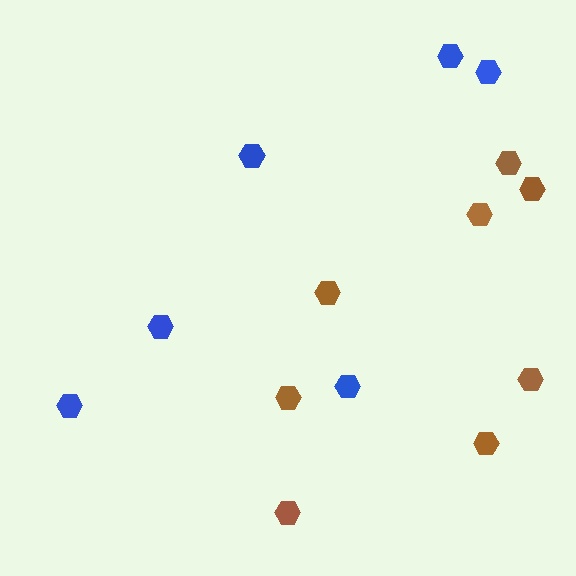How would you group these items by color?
There are 2 groups: one group of blue hexagons (6) and one group of brown hexagons (8).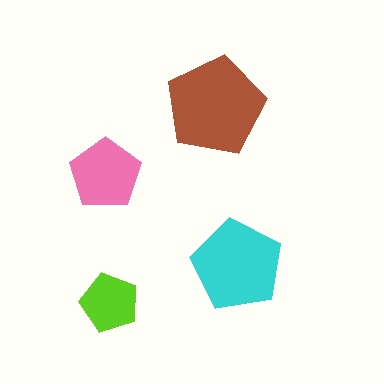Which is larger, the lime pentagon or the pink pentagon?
The pink one.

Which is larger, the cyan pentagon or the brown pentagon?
The brown one.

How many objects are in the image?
There are 4 objects in the image.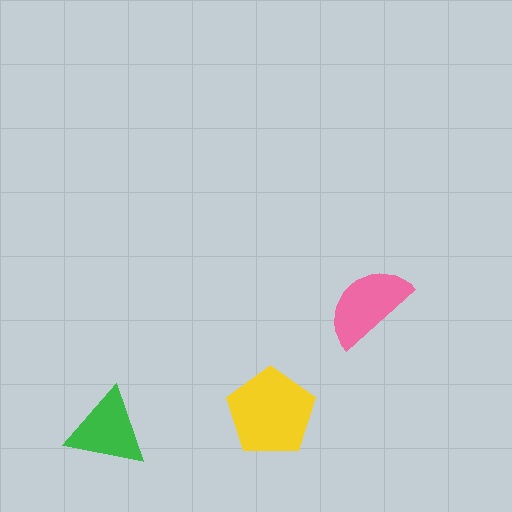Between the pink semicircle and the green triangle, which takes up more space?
The pink semicircle.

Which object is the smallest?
The green triangle.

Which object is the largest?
The yellow pentagon.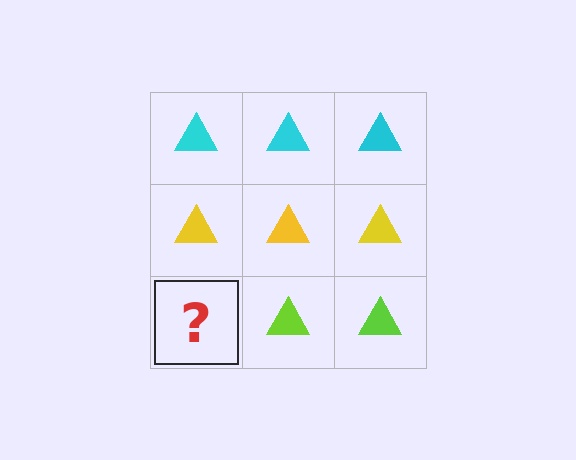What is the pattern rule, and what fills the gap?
The rule is that each row has a consistent color. The gap should be filled with a lime triangle.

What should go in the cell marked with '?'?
The missing cell should contain a lime triangle.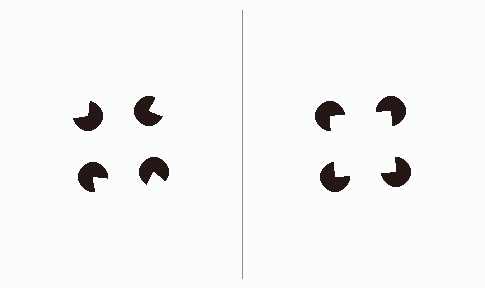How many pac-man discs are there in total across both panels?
8 — 4 on each side.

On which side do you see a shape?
An illusory square appears on the right side. On the left side the wedge cuts are rotated, so no coherent shape forms.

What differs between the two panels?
The pac-man discs are positioned identically on both sides; only the wedge orientations differ. On the right they align to a square; on the left they are misaligned.